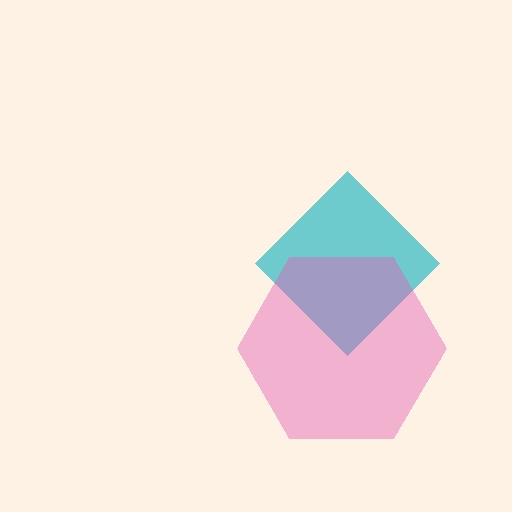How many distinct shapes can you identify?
There are 2 distinct shapes: a cyan diamond, a pink hexagon.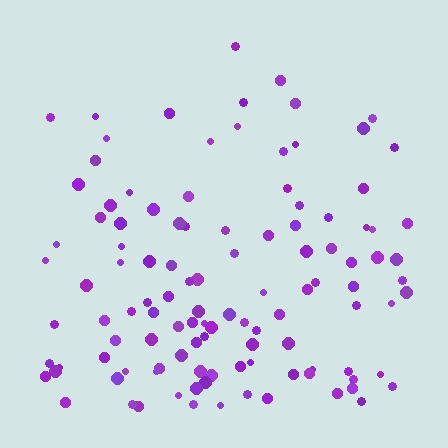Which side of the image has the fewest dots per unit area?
The top.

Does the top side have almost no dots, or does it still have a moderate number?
Still a moderate number, just noticeably fewer than the bottom.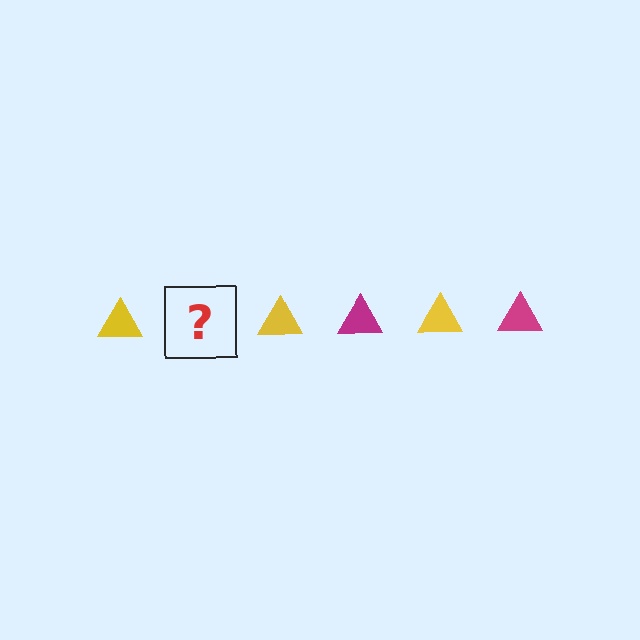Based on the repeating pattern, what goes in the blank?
The blank should be a magenta triangle.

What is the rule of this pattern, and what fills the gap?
The rule is that the pattern cycles through yellow, magenta triangles. The gap should be filled with a magenta triangle.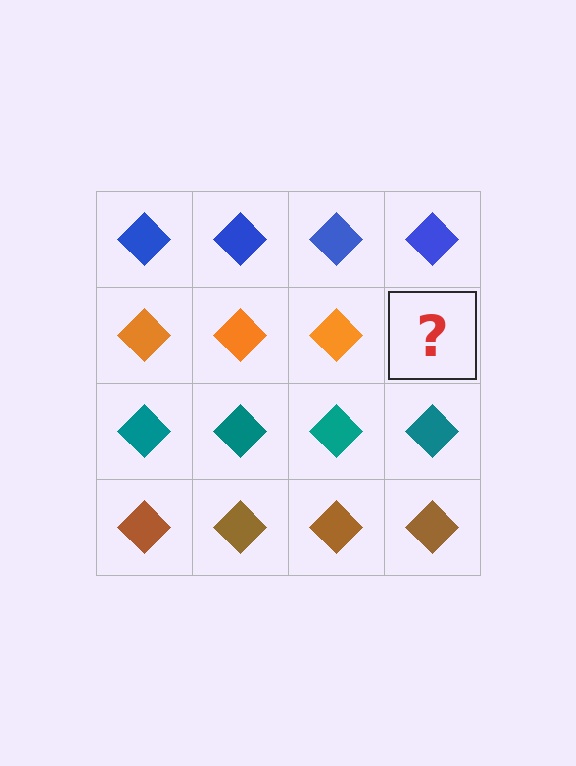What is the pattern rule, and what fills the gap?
The rule is that each row has a consistent color. The gap should be filled with an orange diamond.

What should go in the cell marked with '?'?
The missing cell should contain an orange diamond.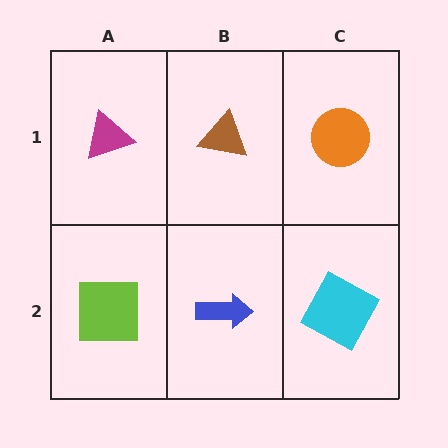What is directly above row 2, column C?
An orange circle.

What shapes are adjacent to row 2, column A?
A magenta triangle (row 1, column A), a blue arrow (row 2, column B).